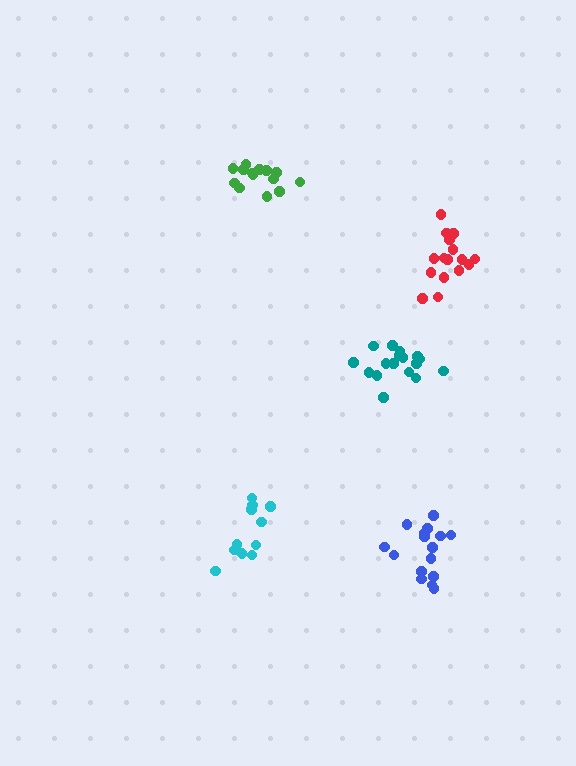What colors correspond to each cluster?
The clusters are colored: teal, blue, cyan, green, red.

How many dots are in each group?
Group 1: 17 dots, Group 2: 16 dots, Group 3: 11 dots, Group 4: 15 dots, Group 5: 16 dots (75 total).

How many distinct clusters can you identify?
There are 5 distinct clusters.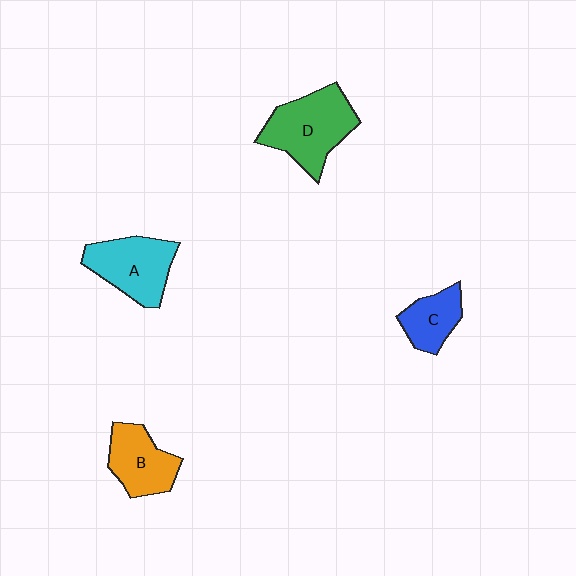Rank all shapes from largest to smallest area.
From largest to smallest: D (green), A (cyan), B (orange), C (blue).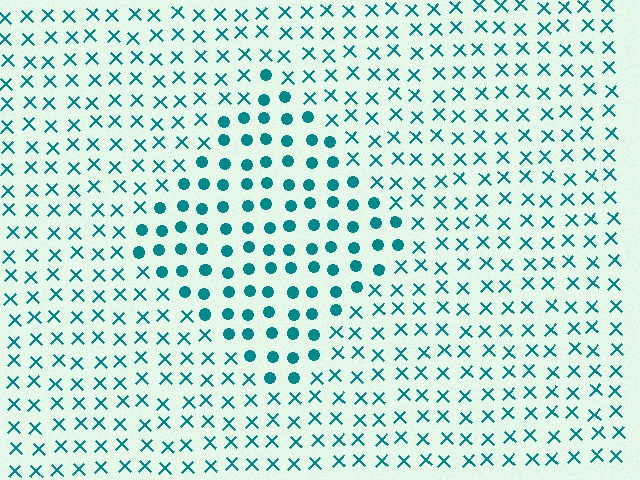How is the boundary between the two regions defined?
The boundary is defined by a change in element shape: circles inside vs. X marks outside. All elements share the same color and spacing.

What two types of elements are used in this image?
The image uses circles inside the diamond region and X marks outside it.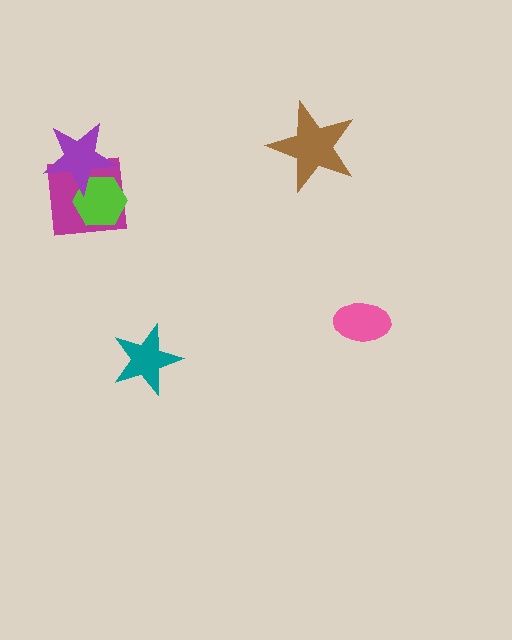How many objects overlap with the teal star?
0 objects overlap with the teal star.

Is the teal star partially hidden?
No, no other shape covers it.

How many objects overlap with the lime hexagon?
2 objects overlap with the lime hexagon.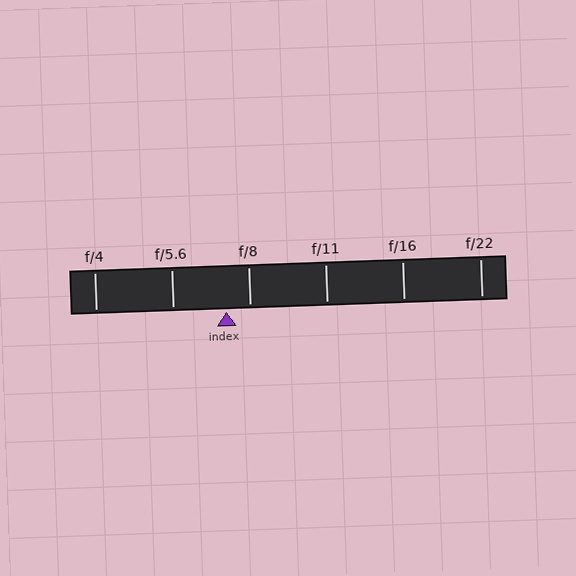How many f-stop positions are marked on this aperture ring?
There are 6 f-stop positions marked.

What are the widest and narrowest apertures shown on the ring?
The widest aperture shown is f/4 and the narrowest is f/22.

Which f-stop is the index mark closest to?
The index mark is closest to f/8.